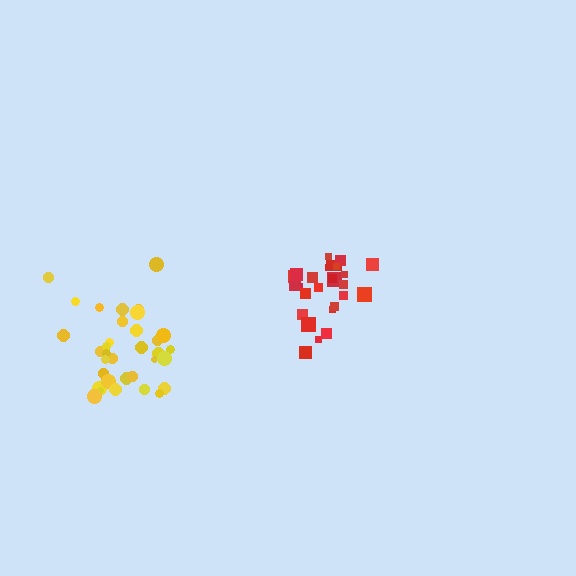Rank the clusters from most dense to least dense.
red, yellow.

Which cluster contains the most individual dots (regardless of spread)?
Yellow (35).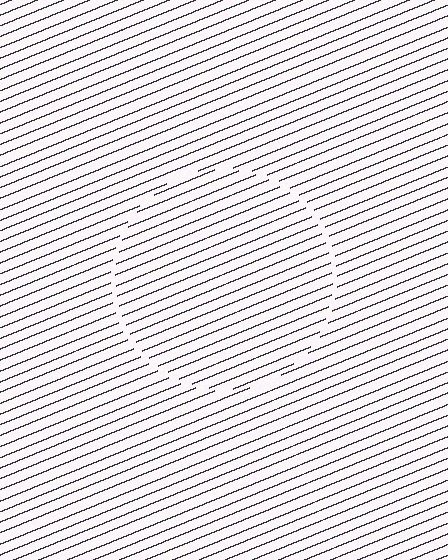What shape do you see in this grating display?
An illusory circle. The interior of the shape contains the same grating, shifted by half a period — the contour is defined by the phase discontinuity where line-ends from the inner and outer gratings abut.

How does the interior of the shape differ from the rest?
The interior of the shape contains the same grating, shifted by half a period — the contour is defined by the phase discontinuity where line-ends from the inner and outer gratings abut.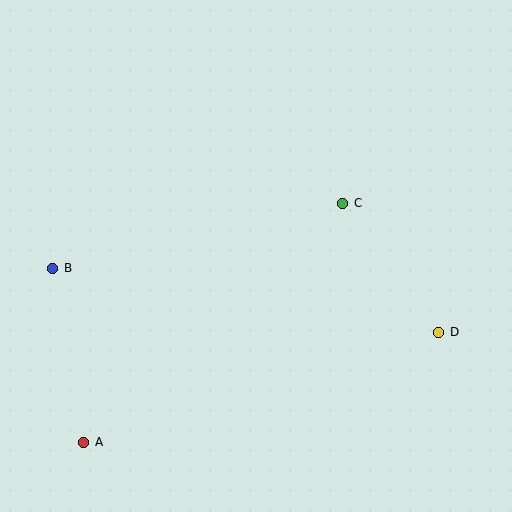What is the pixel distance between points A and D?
The distance between A and D is 372 pixels.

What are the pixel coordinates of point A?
Point A is at (84, 442).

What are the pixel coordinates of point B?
Point B is at (53, 268).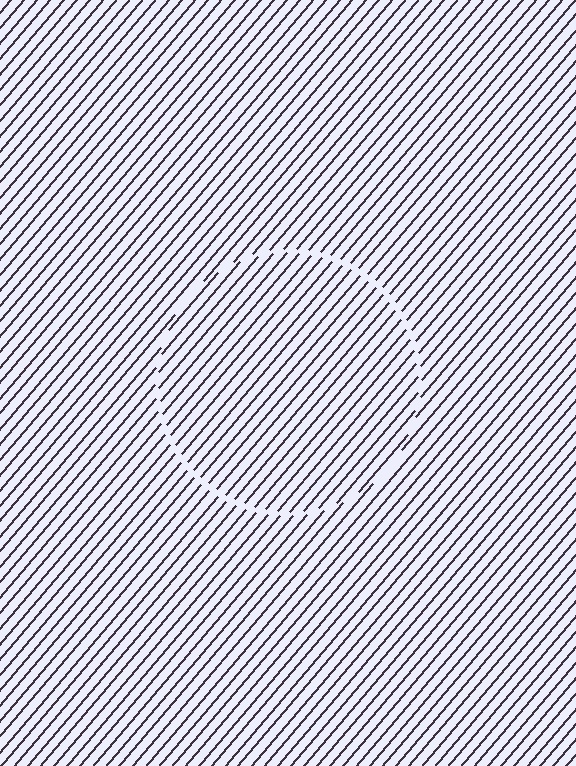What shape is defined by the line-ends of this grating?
An illusory circle. The interior of the shape contains the same grating, shifted by half a period — the contour is defined by the phase discontinuity where line-ends from the inner and outer gratings abut.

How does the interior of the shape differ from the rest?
The interior of the shape contains the same grating, shifted by half a period — the contour is defined by the phase discontinuity where line-ends from the inner and outer gratings abut.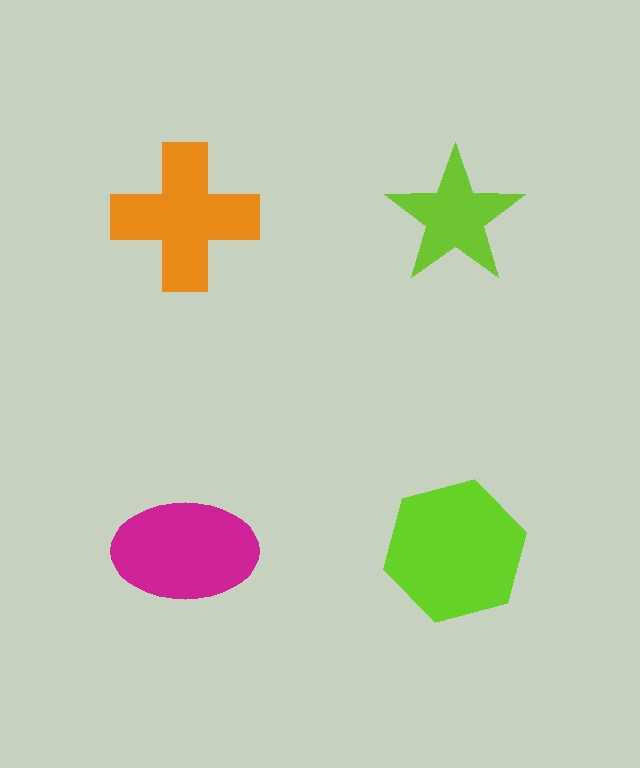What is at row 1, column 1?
An orange cross.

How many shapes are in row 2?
2 shapes.